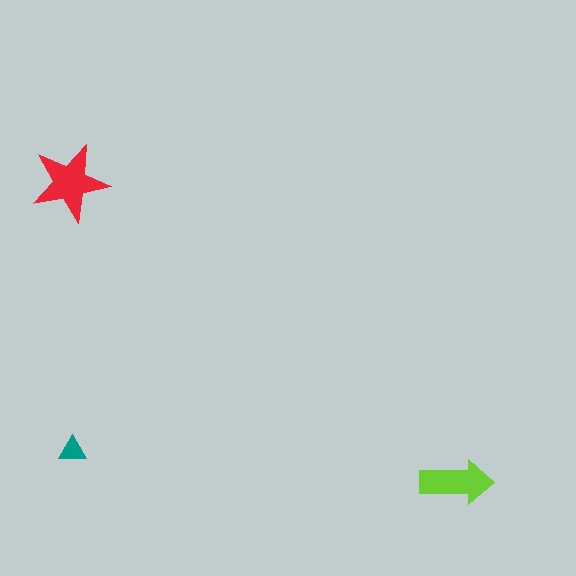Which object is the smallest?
The teal triangle.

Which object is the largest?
The red star.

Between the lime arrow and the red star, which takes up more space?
The red star.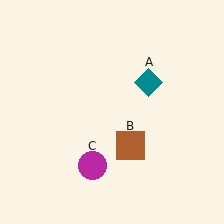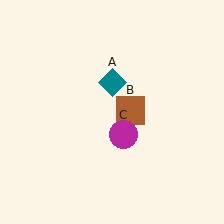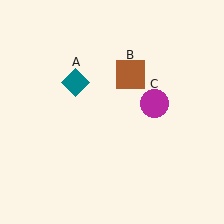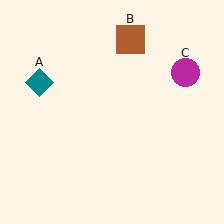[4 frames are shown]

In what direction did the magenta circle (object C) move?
The magenta circle (object C) moved up and to the right.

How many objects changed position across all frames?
3 objects changed position: teal diamond (object A), brown square (object B), magenta circle (object C).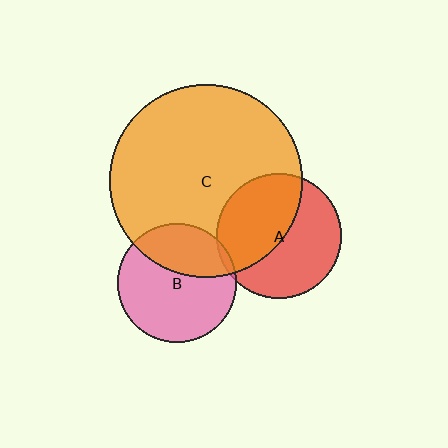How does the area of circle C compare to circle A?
Approximately 2.4 times.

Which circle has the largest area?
Circle C (orange).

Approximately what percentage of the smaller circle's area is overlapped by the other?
Approximately 50%.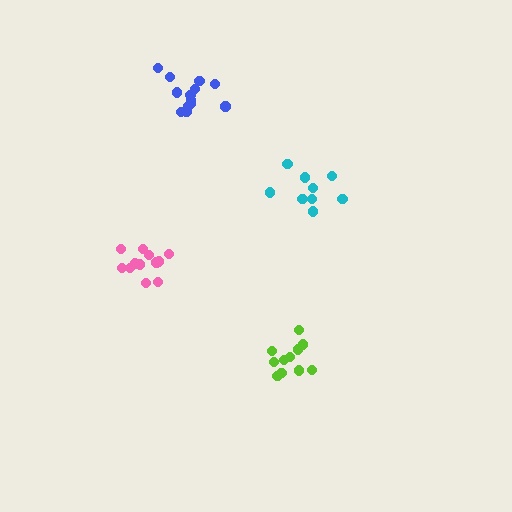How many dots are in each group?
Group 1: 13 dots, Group 2: 13 dots, Group 3: 11 dots, Group 4: 9 dots (46 total).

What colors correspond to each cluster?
The clusters are colored: pink, blue, lime, cyan.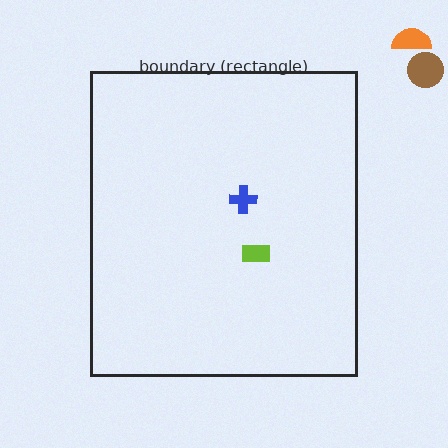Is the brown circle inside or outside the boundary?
Outside.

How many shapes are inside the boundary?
2 inside, 2 outside.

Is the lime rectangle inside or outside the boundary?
Inside.